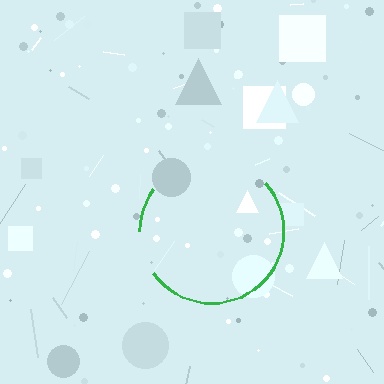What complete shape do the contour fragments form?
The contour fragments form a circle.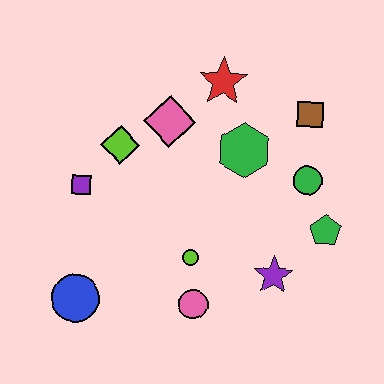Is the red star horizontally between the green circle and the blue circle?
Yes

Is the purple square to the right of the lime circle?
No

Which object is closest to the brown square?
The green circle is closest to the brown square.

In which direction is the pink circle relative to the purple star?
The pink circle is to the left of the purple star.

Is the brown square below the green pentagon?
No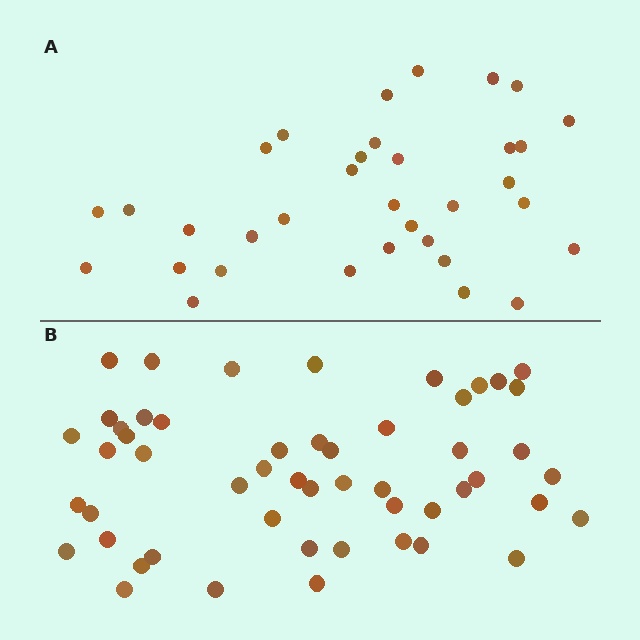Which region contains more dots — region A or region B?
Region B (the bottom region) has more dots.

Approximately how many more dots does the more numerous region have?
Region B has approximately 20 more dots than region A.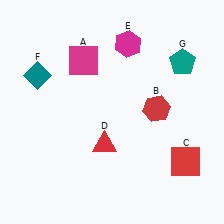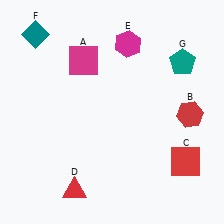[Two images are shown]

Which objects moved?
The objects that moved are: the red hexagon (B), the red triangle (D), the teal diamond (F).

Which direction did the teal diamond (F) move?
The teal diamond (F) moved up.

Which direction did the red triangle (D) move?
The red triangle (D) moved down.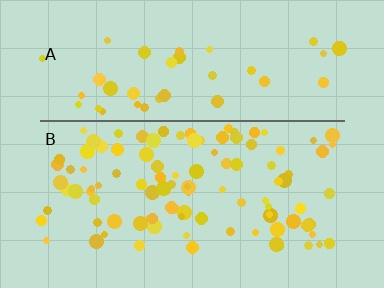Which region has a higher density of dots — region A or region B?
B (the bottom).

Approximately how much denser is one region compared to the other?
Approximately 2.1× — region B over region A.